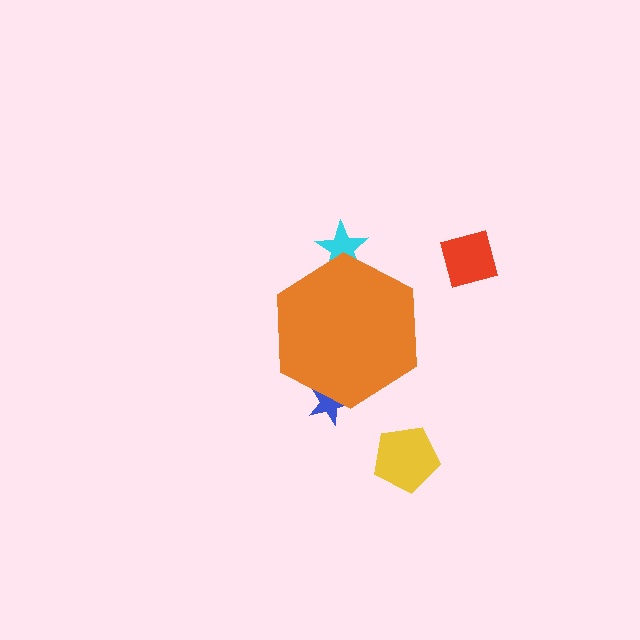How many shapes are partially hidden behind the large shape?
2 shapes are partially hidden.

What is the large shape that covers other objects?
An orange hexagon.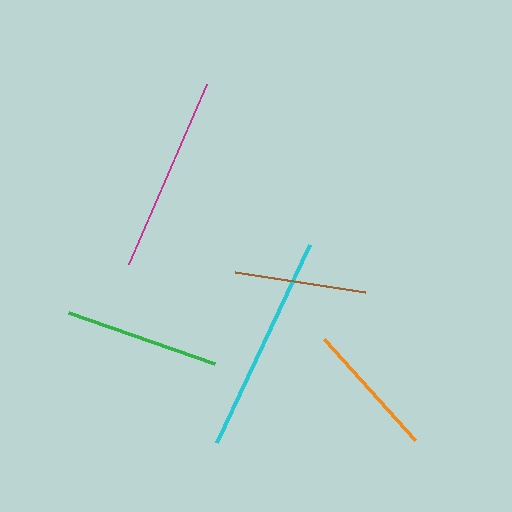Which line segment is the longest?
The cyan line is the longest at approximately 219 pixels.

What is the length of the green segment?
The green segment is approximately 155 pixels long.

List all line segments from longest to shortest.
From longest to shortest: cyan, magenta, green, orange, brown.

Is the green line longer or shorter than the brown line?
The green line is longer than the brown line.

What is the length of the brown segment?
The brown segment is approximately 131 pixels long.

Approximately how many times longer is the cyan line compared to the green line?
The cyan line is approximately 1.4 times the length of the green line.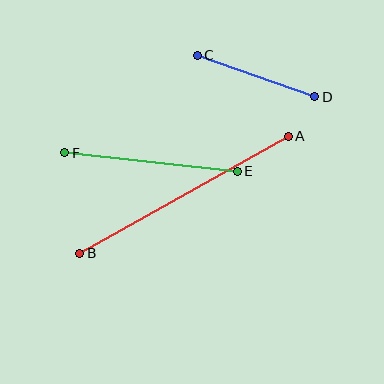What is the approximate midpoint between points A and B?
The midpoint is at approximately (184, 195) pixels.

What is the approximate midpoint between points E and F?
The midpoint is at approximately (151, 162) pixels.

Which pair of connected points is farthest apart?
Points A and B are farthest apart.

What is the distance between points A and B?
The distance is approximately 239 pixels.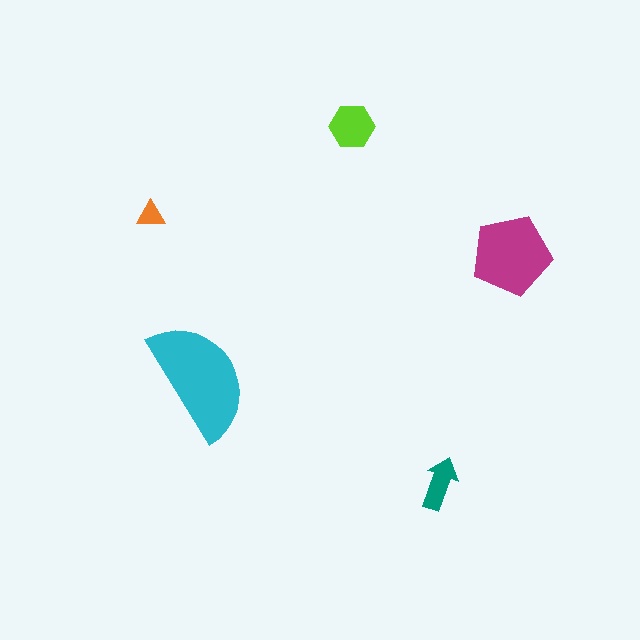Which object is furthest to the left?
The orange triangle is leftmost.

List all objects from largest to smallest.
The cyan semicircle, the magenta pentagon, the lime hexagon, the teal arrow, the orange triangle.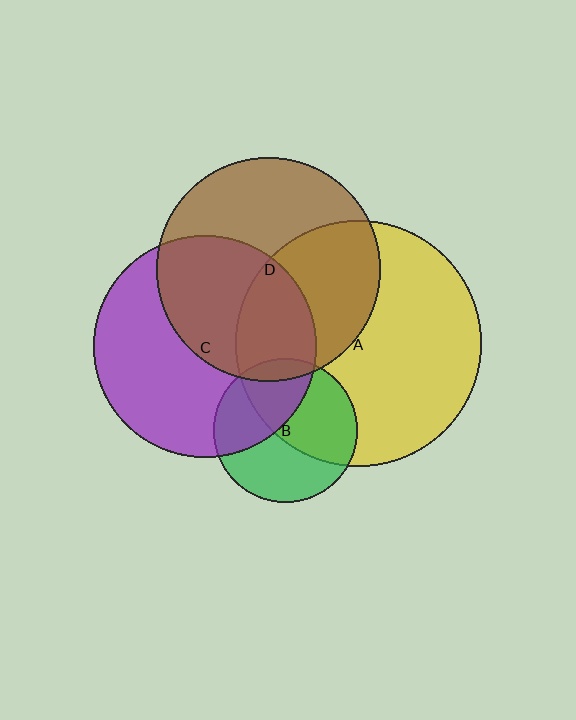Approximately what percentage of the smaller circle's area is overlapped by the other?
Approximately 50%.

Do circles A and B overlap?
Yes.